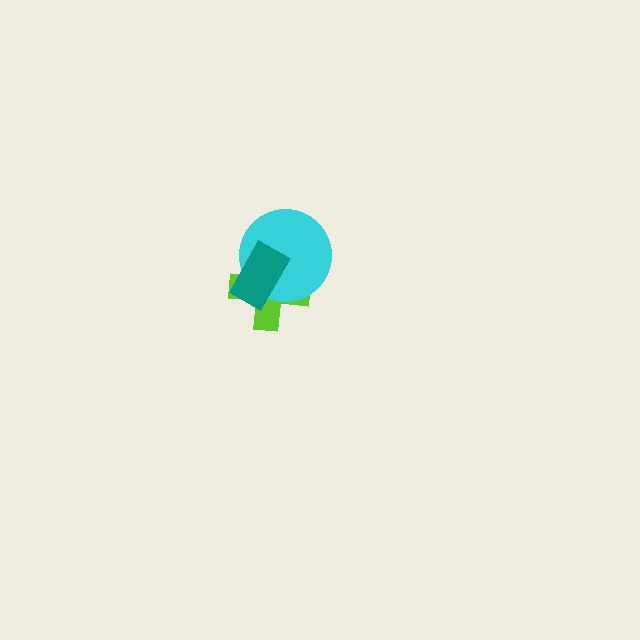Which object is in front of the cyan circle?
The teal rectangle is in front of the cyan circle.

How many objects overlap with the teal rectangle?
2 objects overlap with the teal rectangle.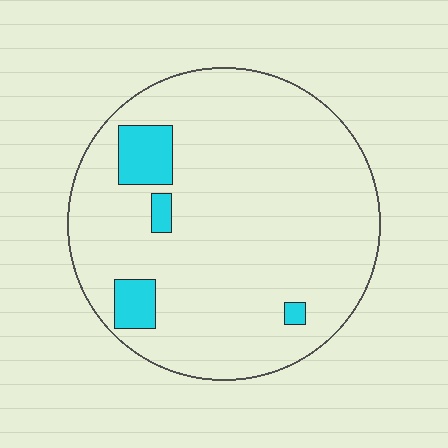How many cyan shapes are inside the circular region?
4.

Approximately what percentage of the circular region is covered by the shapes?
Approximately 10%.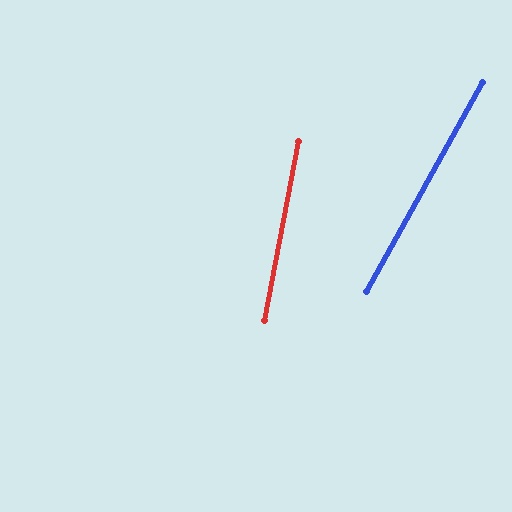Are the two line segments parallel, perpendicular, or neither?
Neither parallel nor perpendicular — they differ by about 18°.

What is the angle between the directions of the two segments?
Approximately 18 degrees.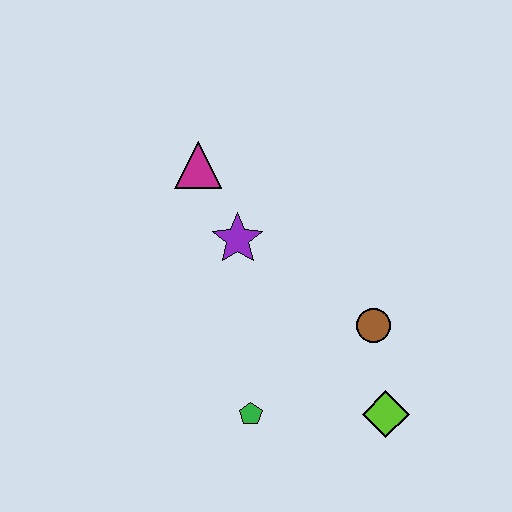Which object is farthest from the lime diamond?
The magenta triangle is farthest from the lime diamond.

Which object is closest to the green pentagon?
The lime diamond is closest to the green pentagon.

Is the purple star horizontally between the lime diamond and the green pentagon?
No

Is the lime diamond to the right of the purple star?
Yes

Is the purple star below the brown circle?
No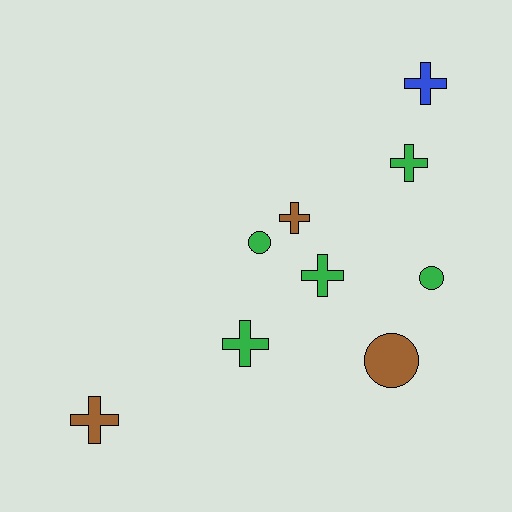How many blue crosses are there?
There is 1 blue cross.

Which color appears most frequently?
Green, with 5 objects.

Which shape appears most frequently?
Cross, with 6 objects.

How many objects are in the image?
There are 9 objects.